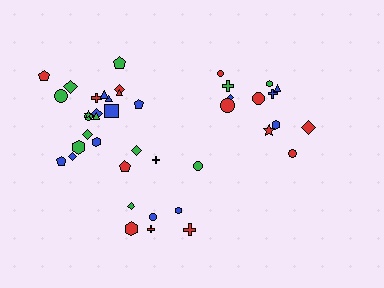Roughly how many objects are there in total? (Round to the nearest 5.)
Roughly 40 objects in total.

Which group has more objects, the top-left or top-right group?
The top-left group.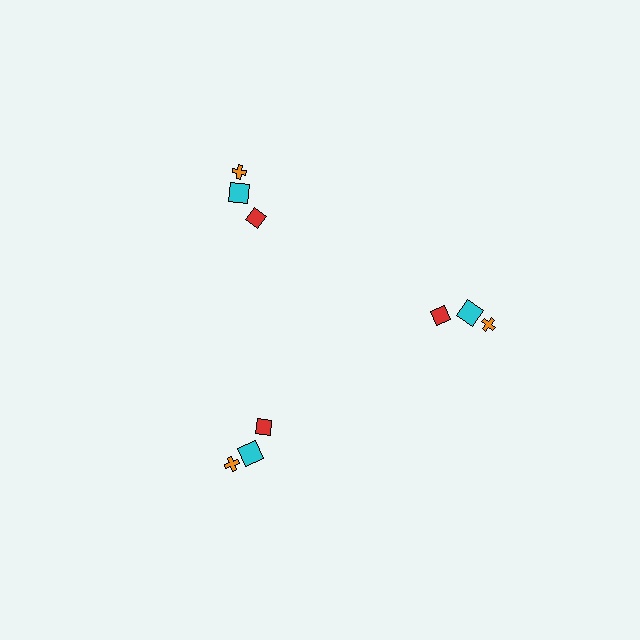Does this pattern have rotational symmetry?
Yes, this pattern has 3-fold rotational symmetry. It looks the same after rotating 120 degrees around the center.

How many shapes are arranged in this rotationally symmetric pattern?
There are 9 shapes, arranged in 3 groups of 3.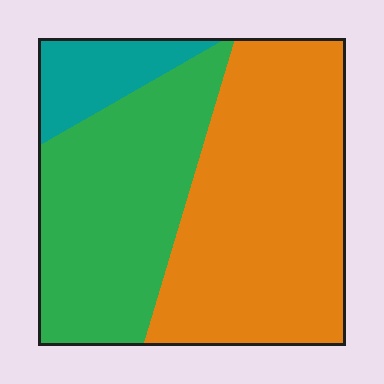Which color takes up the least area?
Teal, at roughly 10%.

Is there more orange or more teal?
Orange.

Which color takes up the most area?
Orange, at roughly 50%.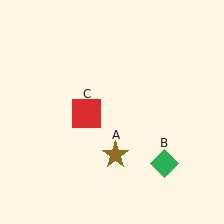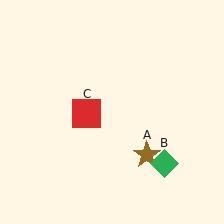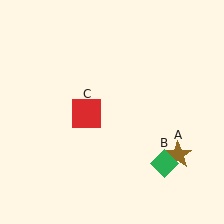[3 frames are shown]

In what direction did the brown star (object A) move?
The brown star (object A) moved right.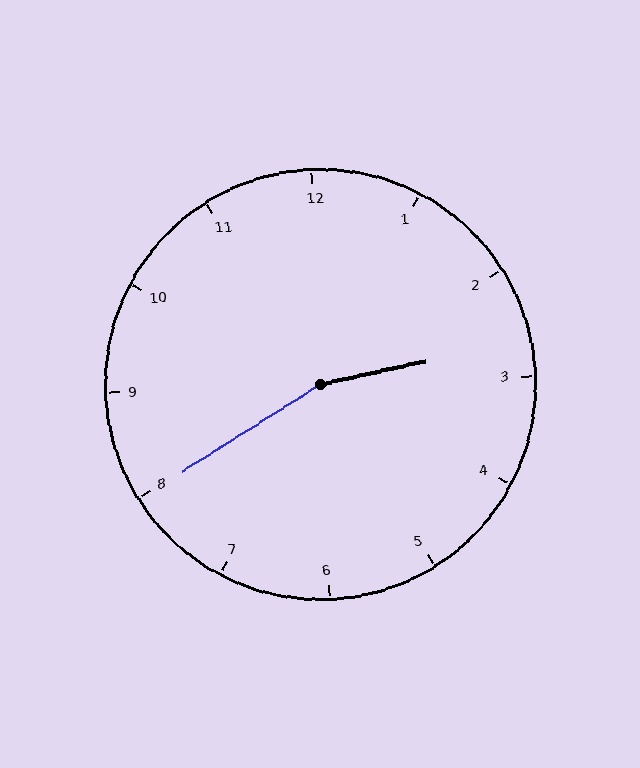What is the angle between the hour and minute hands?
Approximately 160 degrees.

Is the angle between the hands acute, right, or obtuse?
It is obtuse.